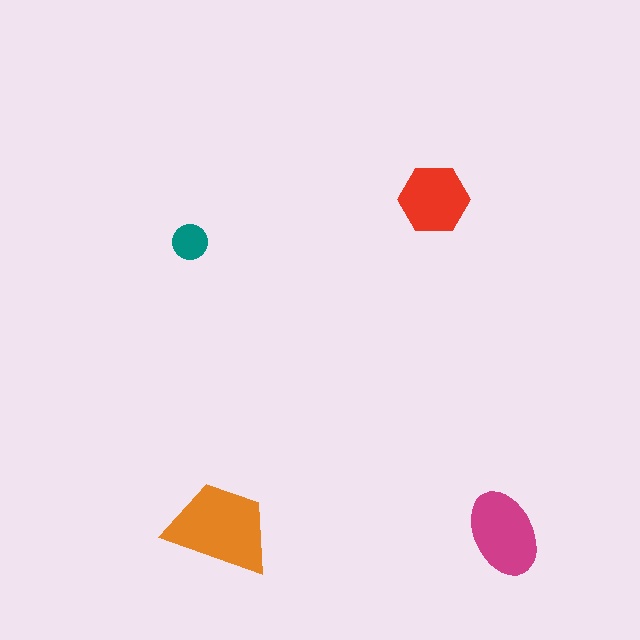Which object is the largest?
The orange trapezoid.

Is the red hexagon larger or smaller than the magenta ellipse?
Smaller.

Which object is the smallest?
The teal circle.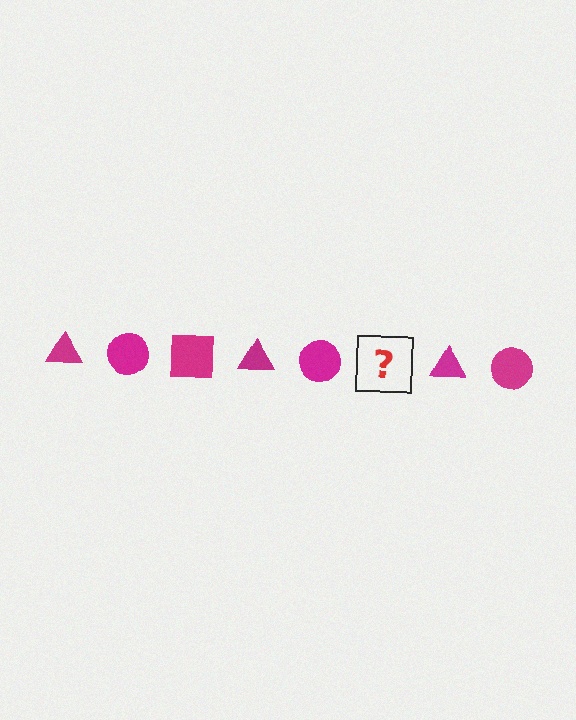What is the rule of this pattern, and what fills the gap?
The rule is that the pattern cycles through triangle, circle, square shapes in magenta. The gap should be filled with a magenta square.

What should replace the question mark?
The question mark should be replaced with a magenta square.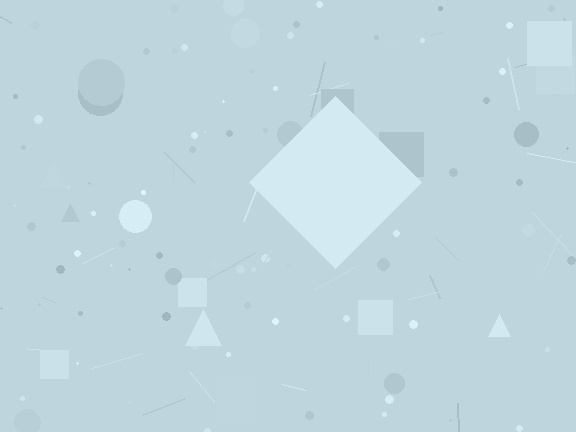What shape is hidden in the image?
A diamond is hidden in the image.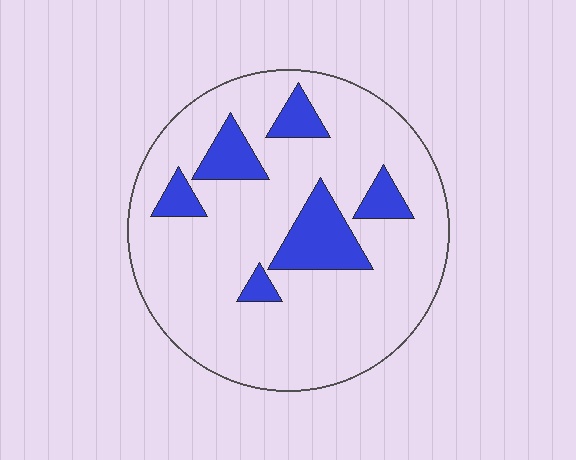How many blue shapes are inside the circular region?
6.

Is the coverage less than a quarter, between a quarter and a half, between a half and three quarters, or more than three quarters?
Less than a quarter.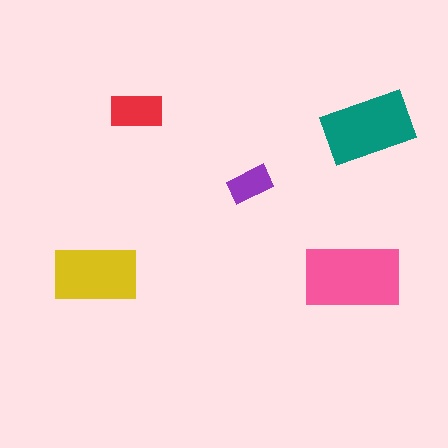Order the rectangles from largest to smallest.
the pink one, the teal one, the yellow one, the red one, the purple one.